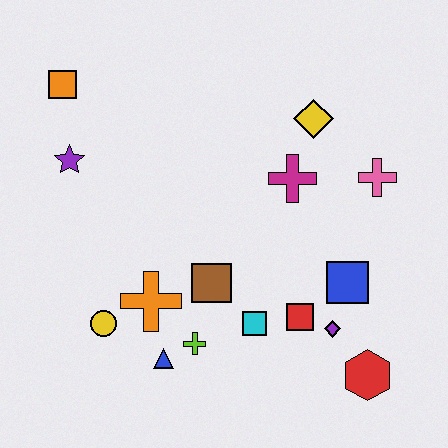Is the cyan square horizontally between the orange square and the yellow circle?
No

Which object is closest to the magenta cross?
The yellow diamond is closest to the magenta cross.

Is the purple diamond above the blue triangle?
Yes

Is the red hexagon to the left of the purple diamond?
No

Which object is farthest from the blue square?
The orange square is farthest from the blue square.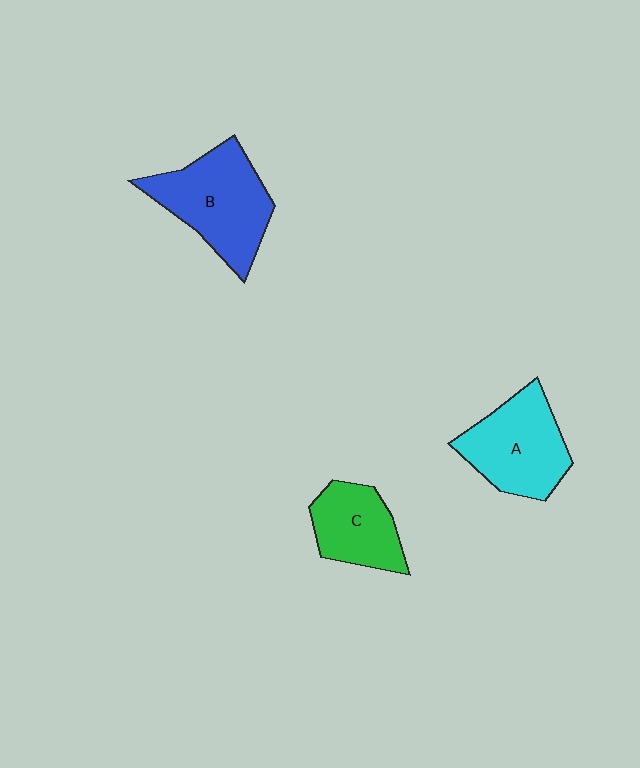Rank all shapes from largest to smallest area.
From largest to smallest: B (blue), A (cyan), C (green).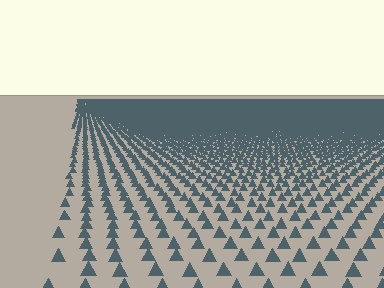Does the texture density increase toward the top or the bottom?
Density increases toward the top.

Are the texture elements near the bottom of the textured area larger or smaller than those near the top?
Larger. Near the bottom, elements are closer to the viewer and appear at a bigger on-screen size.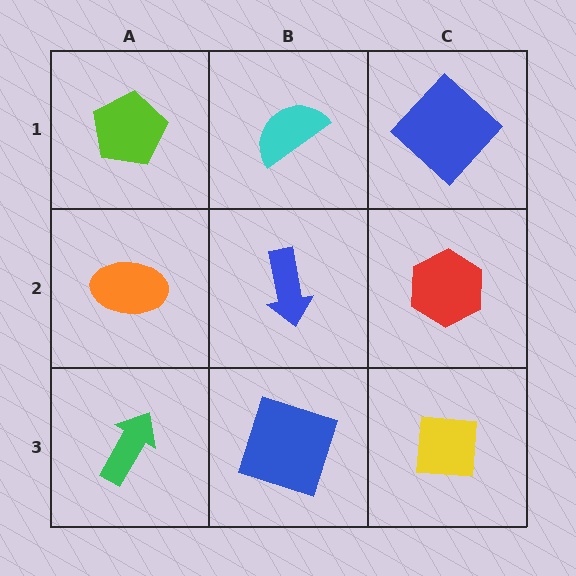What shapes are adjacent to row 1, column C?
A red hexagon (row 2, column C), a cyan semicircle (row 1, column B).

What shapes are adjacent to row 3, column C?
A red hexagon (row 2, column C), a blue square (row 3, column B).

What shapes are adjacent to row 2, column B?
A cyan semicircle (row 1, column B), a blue square (row 3, column B), an orange ellipse (row 2, column A), a red hexagon (row 2, column C).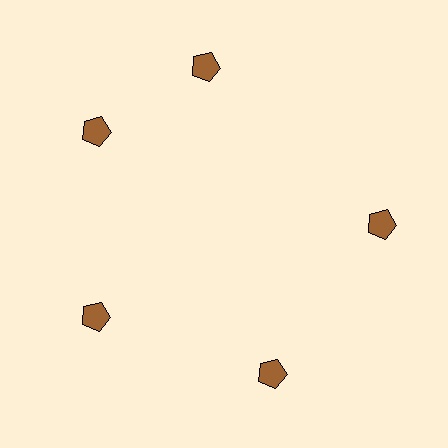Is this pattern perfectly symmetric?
No. The 5 brown pentagons are arranged in a ring, but one element near the 1 o'clock position is rotated out of alignment along the ring, breaking the 5-fold rotational symmetry.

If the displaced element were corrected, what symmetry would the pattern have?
It would have 5-fold rotational symmetry — the pattern would map onto itself every 72 degrees.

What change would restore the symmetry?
The symmetry would be restored by rotating it back into even spacing with its neighbors so that all 5 pentagons sit at equal angles and equal distance from the center.